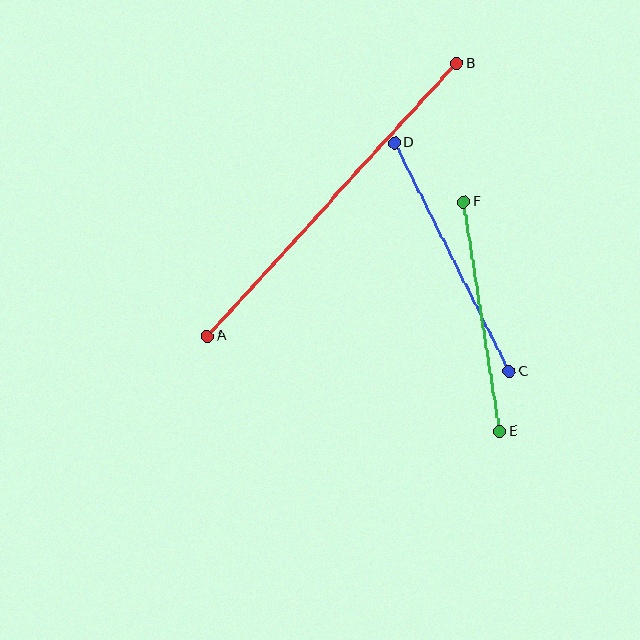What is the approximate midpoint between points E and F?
The midpoint is at approximately (482, 317) pixels.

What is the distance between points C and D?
The distance is approximately 256 pixels.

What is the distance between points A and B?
The distance is approximately 369 pixels.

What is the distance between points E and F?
The distance is approximately 232 pixels.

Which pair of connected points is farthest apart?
Points A and B are farthest apart.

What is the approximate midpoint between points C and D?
The midpoint is at approximately (452, 257) pixels.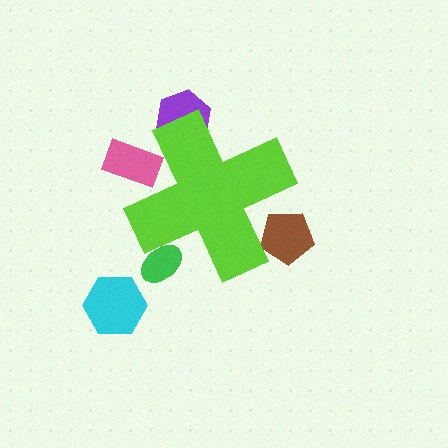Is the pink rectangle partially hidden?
Yes, the pink rectangle is partially hidden behind the lime cross.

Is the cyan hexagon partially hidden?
No, the cyan hexagon is fully visible.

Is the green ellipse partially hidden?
Yes, the green ellipse is partially hidden behind the lime cross.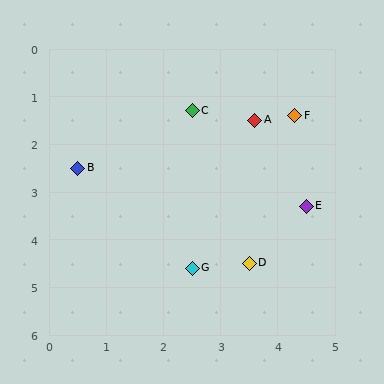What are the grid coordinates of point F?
Point F is at approximately (4.3, 1.4).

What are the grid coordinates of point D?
Point D is at approximately (3.5, 4.5).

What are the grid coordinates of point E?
Point E is at approximately (4.5, 3.3).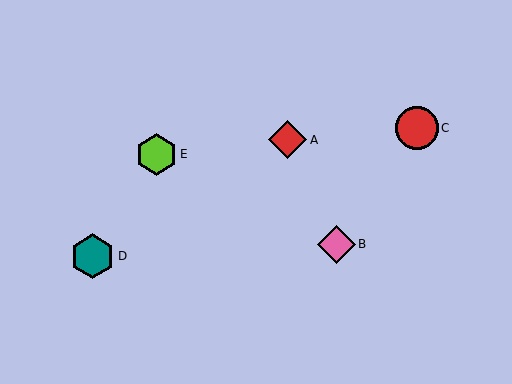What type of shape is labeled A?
Shape A is a red diamond.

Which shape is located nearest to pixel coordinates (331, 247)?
The pink diamond (labeled B) at (337, 244) is nearest to that location.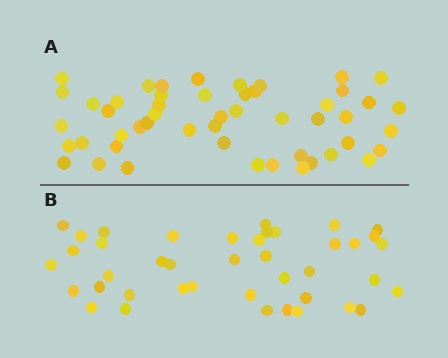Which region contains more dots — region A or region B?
Region A (the top region) has more dots.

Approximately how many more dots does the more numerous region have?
Region A has roughly 8 or so more dots than region B.